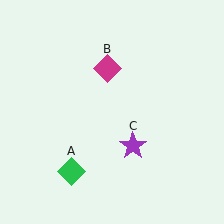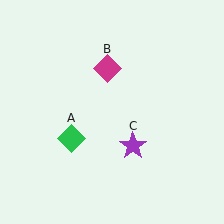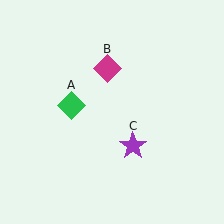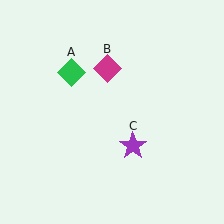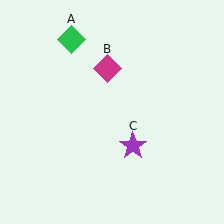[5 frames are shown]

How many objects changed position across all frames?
1 object changed position: green diamond (object A).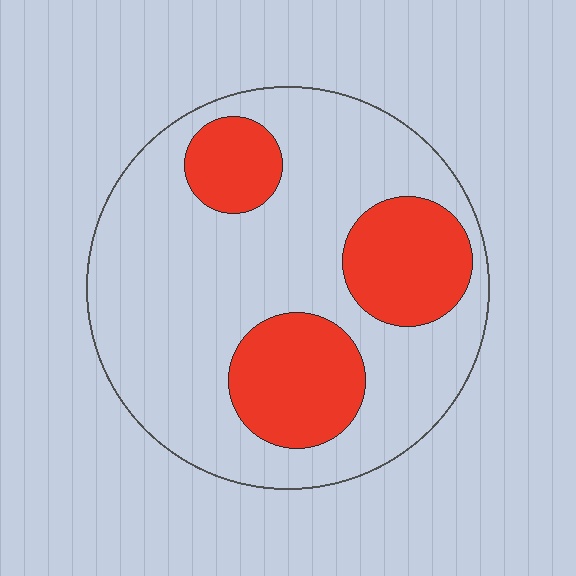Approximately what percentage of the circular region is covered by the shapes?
Approximately 30%.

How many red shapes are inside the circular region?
3.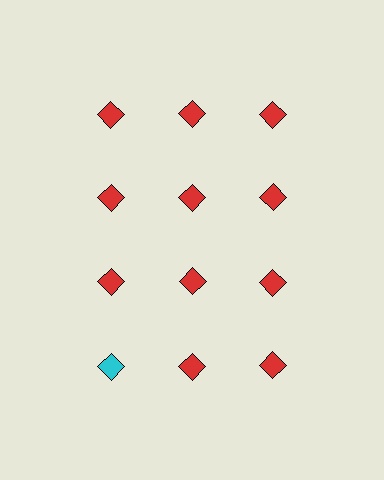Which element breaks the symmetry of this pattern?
The cyan diamond in the fourth row, leftmost column breaks the symmetry. All other shapes are red diamonds.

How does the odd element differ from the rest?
It has a different color: cyan instead of red.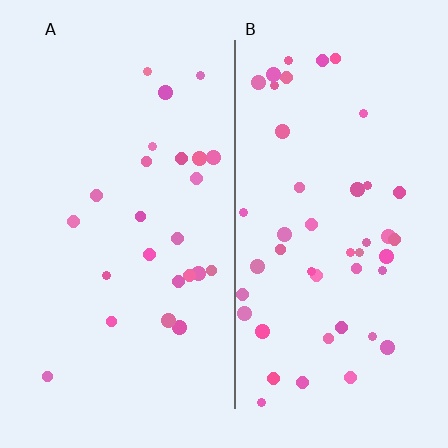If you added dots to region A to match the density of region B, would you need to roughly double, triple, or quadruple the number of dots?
Approximately double.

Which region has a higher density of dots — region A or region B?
B (the right).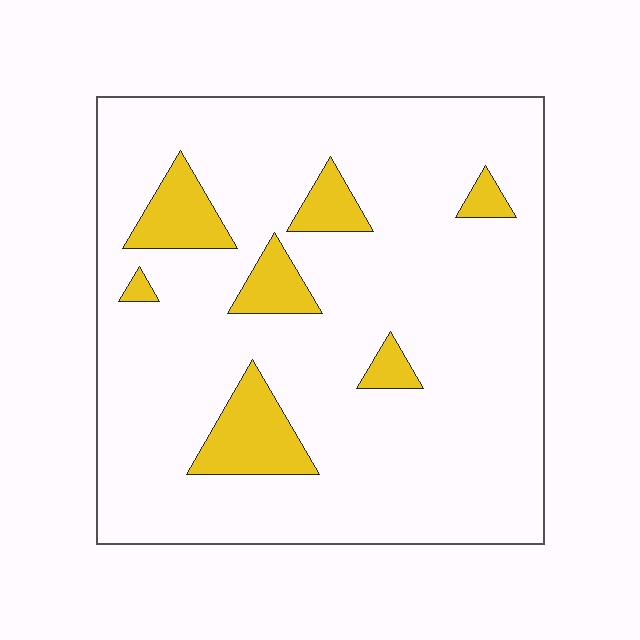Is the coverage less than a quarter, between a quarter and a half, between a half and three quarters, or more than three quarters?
Less than a quarter.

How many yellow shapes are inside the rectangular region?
7.